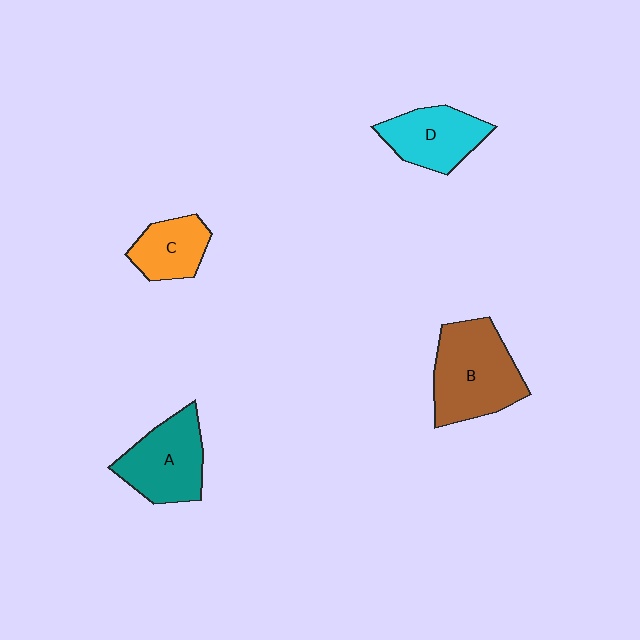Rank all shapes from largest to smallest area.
From largest to smallest: B (brown), A (teal), D (cyan), C (orange).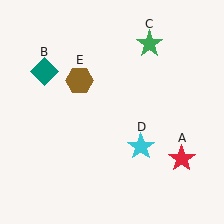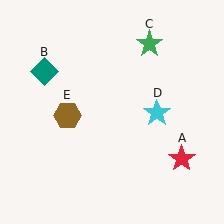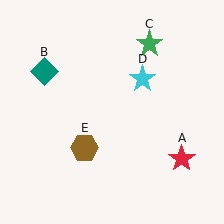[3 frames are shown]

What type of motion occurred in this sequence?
The cyan star (object D), brown hexagon (object E) rotated counterclockwise around the center of the scene.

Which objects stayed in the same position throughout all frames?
Red star (object A) and teal diamond (object B) and green star (object C) remained stationary.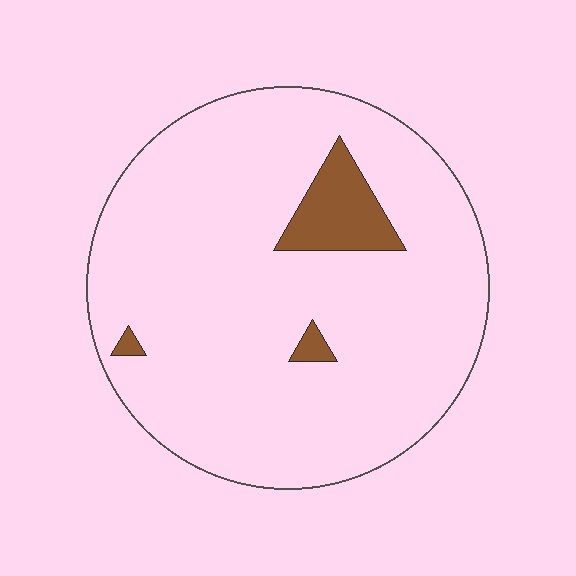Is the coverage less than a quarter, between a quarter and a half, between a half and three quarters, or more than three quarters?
Less than a quarter.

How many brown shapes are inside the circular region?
3.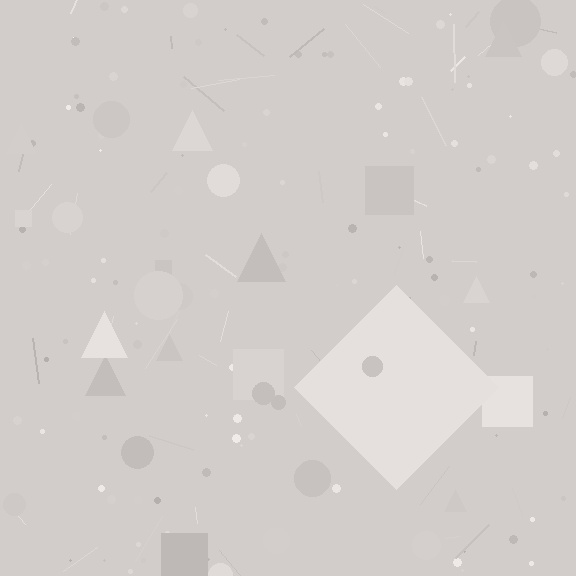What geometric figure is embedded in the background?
A diamond is embedded in the background.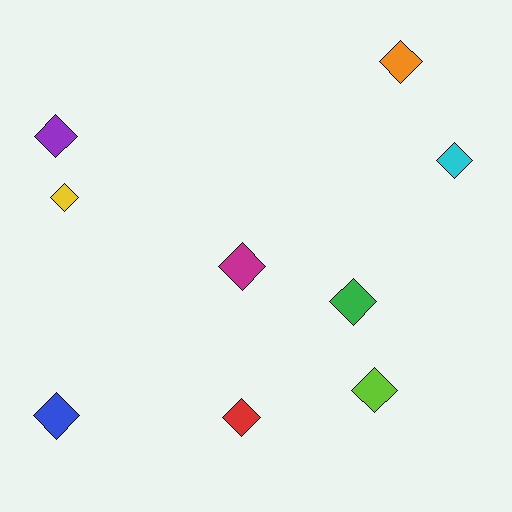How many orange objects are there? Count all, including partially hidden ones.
There is 1 orange object.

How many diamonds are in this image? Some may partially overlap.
There are 9 diamonds.